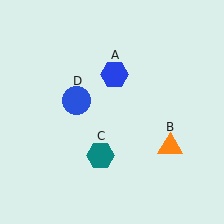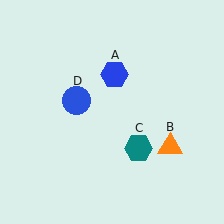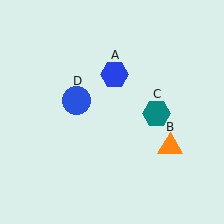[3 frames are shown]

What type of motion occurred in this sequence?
The teal hexagon (object C) rotated counterclockwise around the center of the scene.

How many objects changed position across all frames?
1 object changed position: teal hexagon (object C).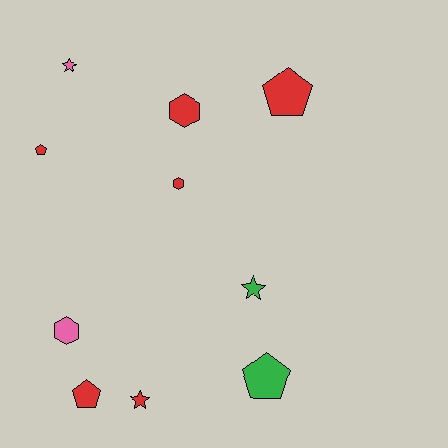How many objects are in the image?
There are 10 objects.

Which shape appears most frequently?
Pentagon, with 4 objects.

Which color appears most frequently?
Red, with 6 objects.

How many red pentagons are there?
There are 3 red pentagons.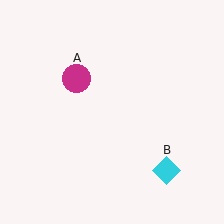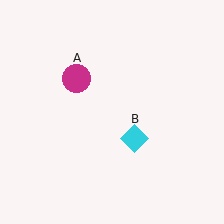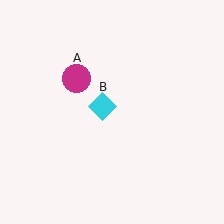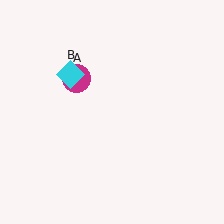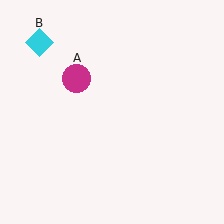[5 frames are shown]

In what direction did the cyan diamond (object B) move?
The cyan diamond (object B) moved up and to the left.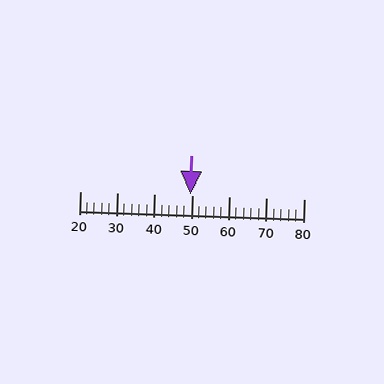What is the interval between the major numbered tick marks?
The major tick marks are spaced 10 units apart.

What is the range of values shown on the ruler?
The ruler shows values from 20 to 80.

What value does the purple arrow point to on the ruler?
The purple arrow points to approximately 50.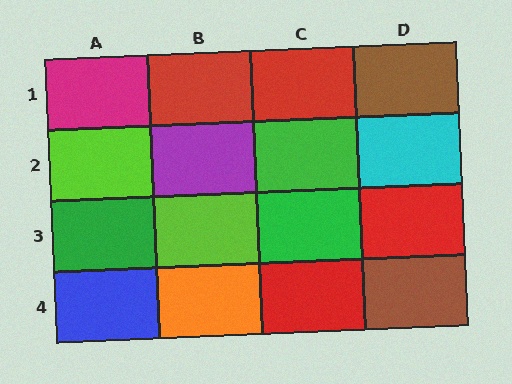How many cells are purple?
1 cell is purple.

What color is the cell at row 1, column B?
Red.